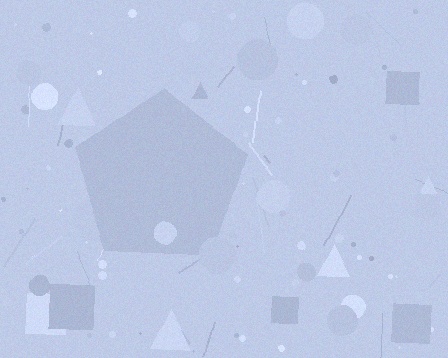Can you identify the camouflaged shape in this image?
The camouflaged shape is a pentagon.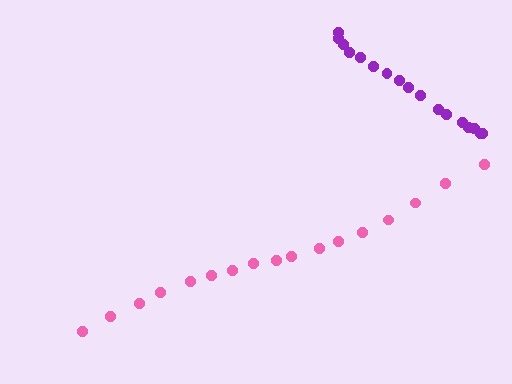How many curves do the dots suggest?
There are 2 distinct paths.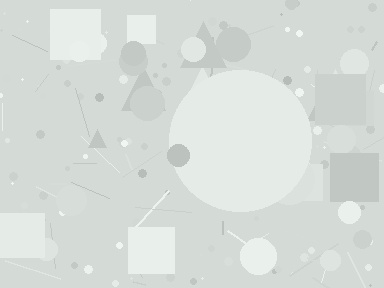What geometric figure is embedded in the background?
A circle is embedded in the background.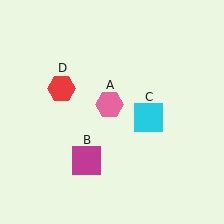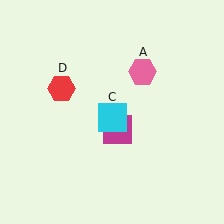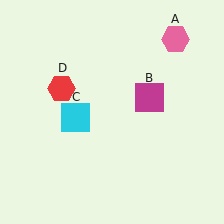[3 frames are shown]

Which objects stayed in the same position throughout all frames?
Red hexagon (object D) remained stationary.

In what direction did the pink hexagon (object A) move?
The pink hexagon (object A) moved up and to the right.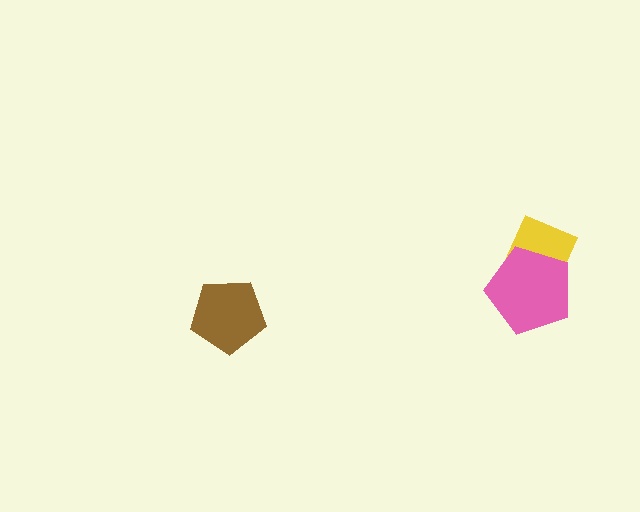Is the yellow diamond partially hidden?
Yes, it is partially covered by another shape.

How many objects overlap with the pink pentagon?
1 object overlaps with the pink pentagon.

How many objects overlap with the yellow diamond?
1 object overlaps with the yellow diamond.